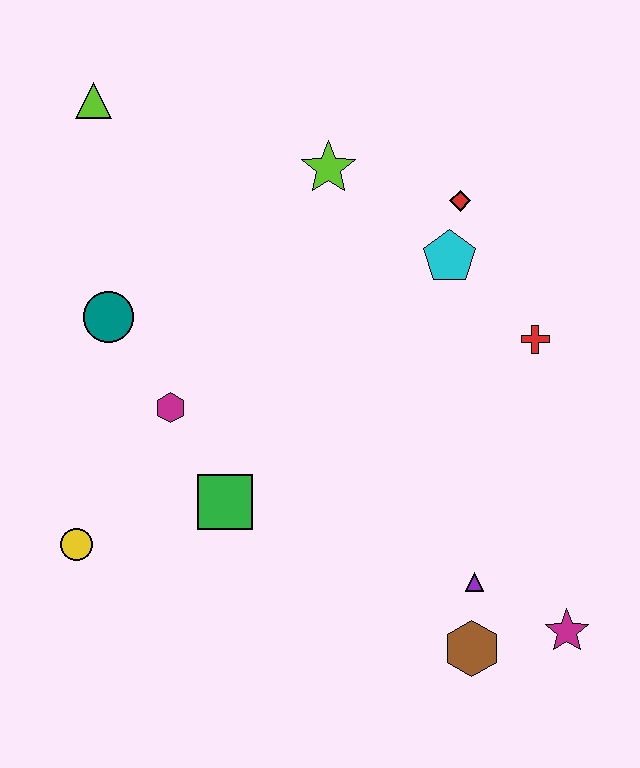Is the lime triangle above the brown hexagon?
Yes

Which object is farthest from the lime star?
The magenta star is farthest from the lime star.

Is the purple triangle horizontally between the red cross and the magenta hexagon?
Yes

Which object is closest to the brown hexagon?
The purple triangle is closest to the brown hexagon.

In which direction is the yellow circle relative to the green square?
The yellow circle is to the left of the green square.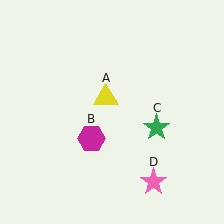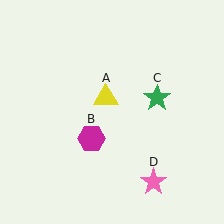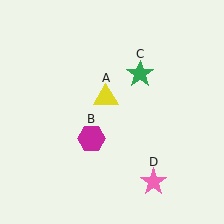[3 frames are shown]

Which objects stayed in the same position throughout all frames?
Yellow triangle (object A) and magenta hexagon (object B) and pink star (object D) remained stationary.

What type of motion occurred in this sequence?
The green star (object C) rotated counterclockwise around the center of the scene.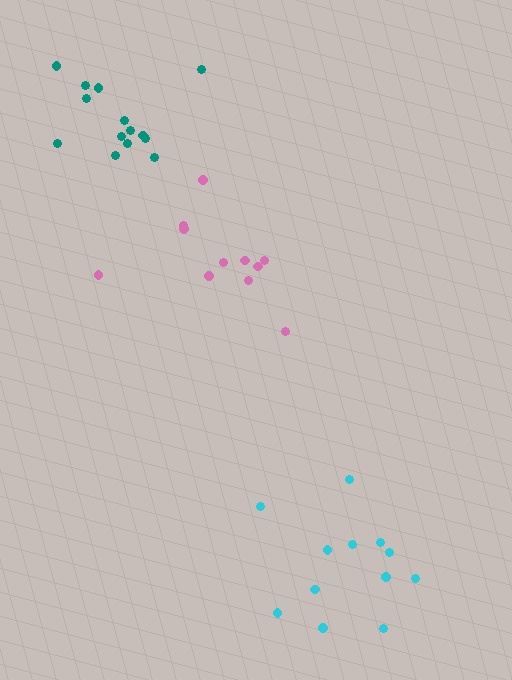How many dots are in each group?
Group 1: 14 dots, Group 2: 11 dots, Group 3: 12 dots (37 total).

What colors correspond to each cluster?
The clusters are colored: teal, pink, cyan.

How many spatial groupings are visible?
There are 3 spatial groupings.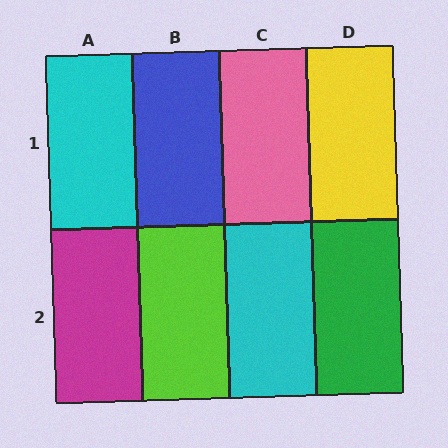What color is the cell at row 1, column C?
Pink.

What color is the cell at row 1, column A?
Cyan.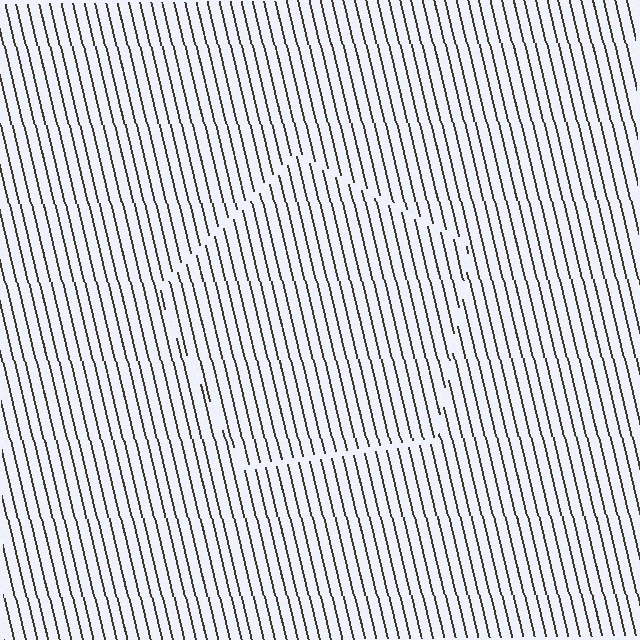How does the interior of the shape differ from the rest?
The interior of the shape contains the same grating, shifted by half a period — the contour is defined by the phase discontinuity where line-ends from the inner and outer gratings abut.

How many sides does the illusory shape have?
5 sides — the line-ends trace a pentagon.